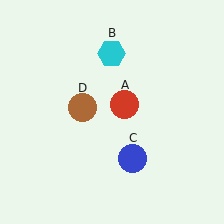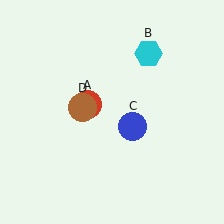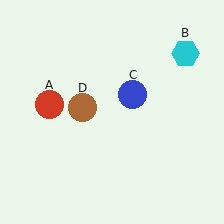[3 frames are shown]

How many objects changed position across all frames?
3 objects changed position: red circle (object A), cyan hexagon (object B), blue circle (object C).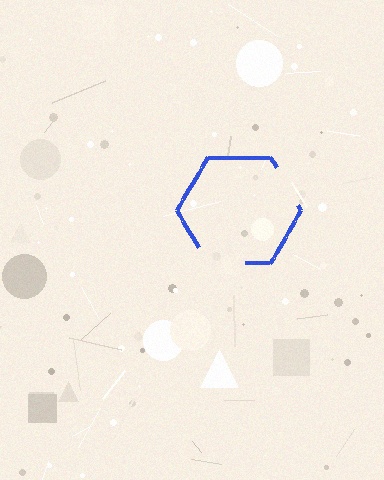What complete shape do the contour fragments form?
The contour fragments form a hexagon.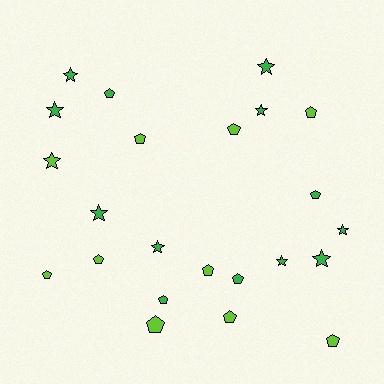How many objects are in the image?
There are 23 objects.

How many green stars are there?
There are 9 green stars.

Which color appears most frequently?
Green, with 13 objects.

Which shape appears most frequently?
Pentagon, with 13 objects.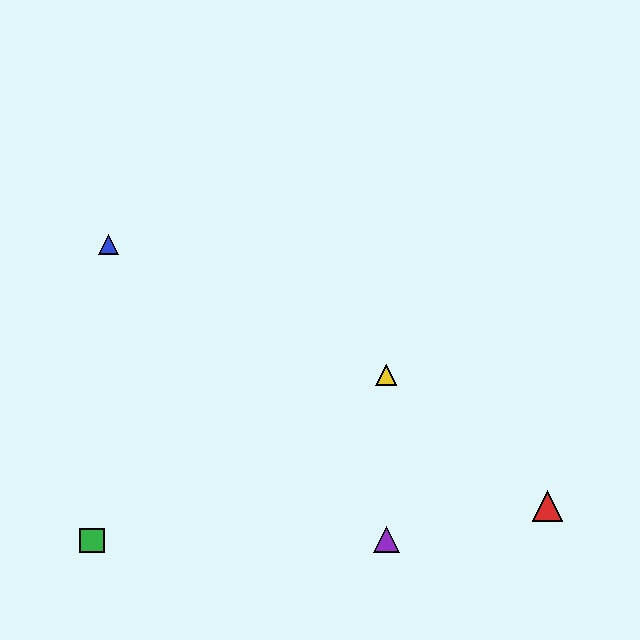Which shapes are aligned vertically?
The yellow triangle, the purple triangle are aligned vertically.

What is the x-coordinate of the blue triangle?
The blue triangle is at x≈108.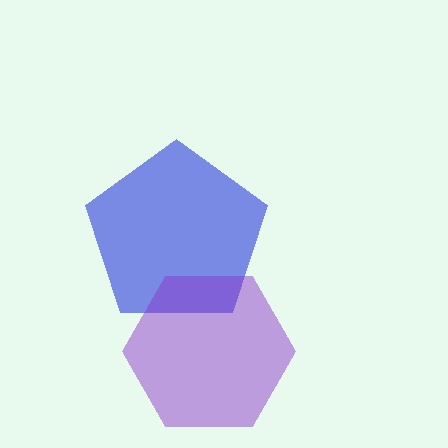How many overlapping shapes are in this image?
There are 2 overlapping shapes in the image.